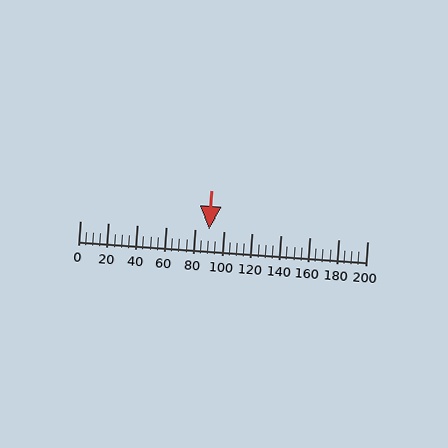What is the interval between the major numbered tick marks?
The major tick marks are spaced 20 units apart.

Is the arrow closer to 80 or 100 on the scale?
The arrow is closer to 100.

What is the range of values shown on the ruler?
The ruler shows values from 0 to 200.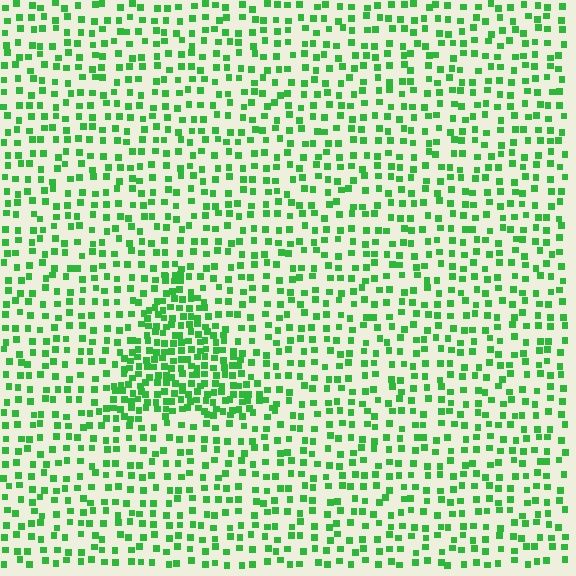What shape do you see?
I see a triangle.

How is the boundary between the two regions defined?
The boundary is defined by a change in element density (approximately 2.1x ratio). All elements are the same color, size, and shape.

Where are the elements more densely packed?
The elements are more densely packed inside the triangle boundary.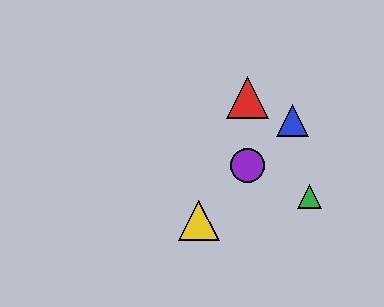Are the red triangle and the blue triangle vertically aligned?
No, the red triangle is at x≈248 and the blue triangle is at x≈292.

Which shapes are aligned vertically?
The red triangle, the purple circle are aligned vertically.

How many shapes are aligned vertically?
2 shapes (the red triangle, the purple circle) are aligned vertically.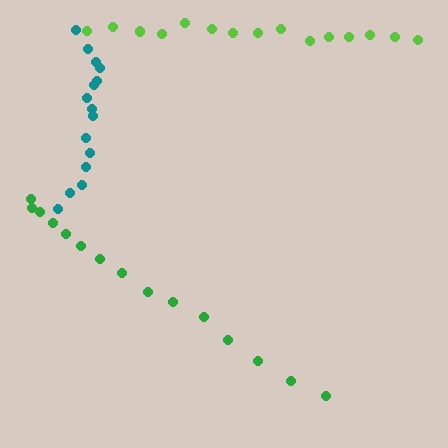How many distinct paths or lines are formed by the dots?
There are 3 distinct paths.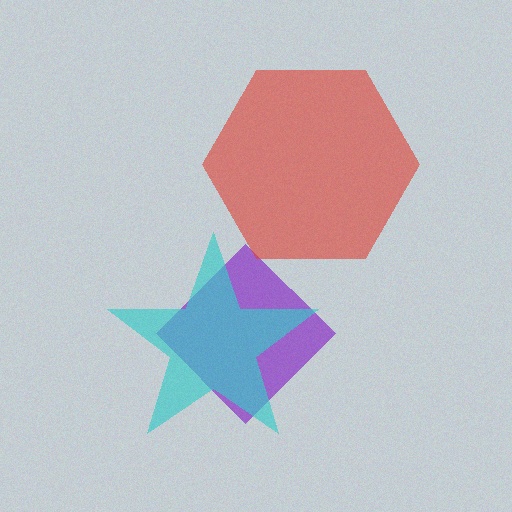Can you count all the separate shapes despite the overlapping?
Yes, there are 3 separate shapes.